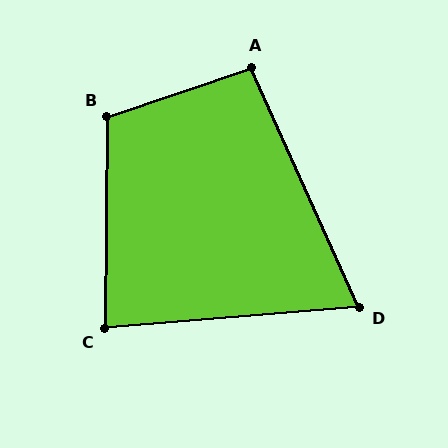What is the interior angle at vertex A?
Approximately 96 degrees (obtuse).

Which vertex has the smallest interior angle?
D, at approximately 70 degrees.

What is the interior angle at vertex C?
Approximately 84 degrees (acute).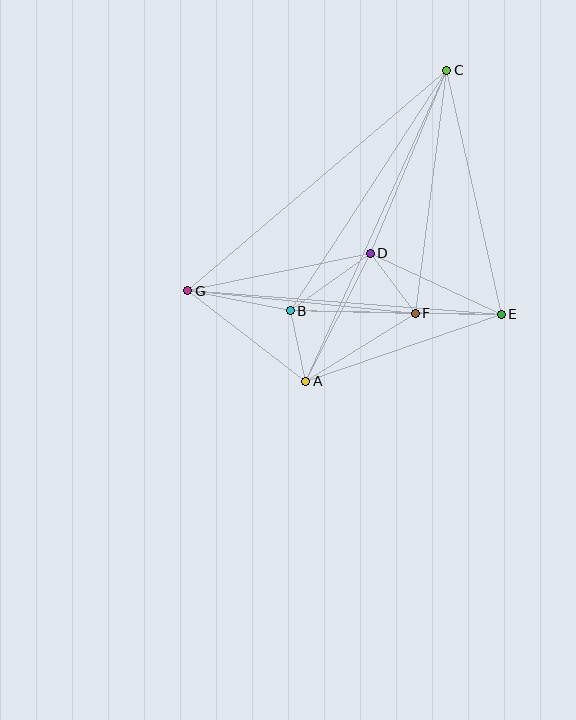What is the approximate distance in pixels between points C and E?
The distance between C and E is approximately 250 pixels.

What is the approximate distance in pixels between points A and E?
The distance between A and E is approximately 207 pixels.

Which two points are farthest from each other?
Points A and C are farthest from each other.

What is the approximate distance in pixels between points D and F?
The distance between D and F is approximately 75 pixels.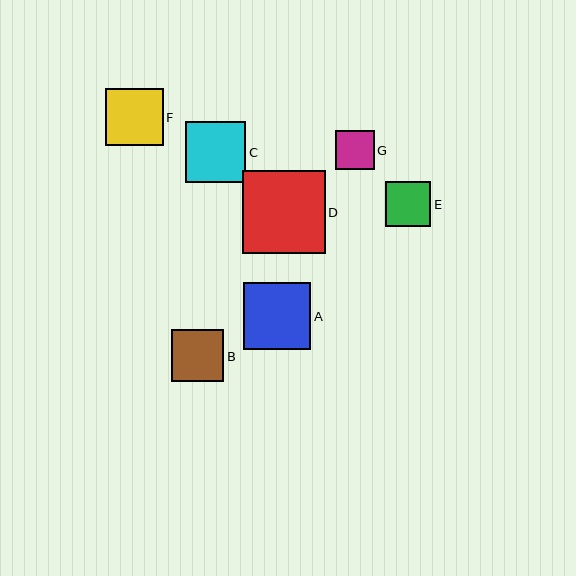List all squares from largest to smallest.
From largest to smallest: D, A, C, F, B, E, G.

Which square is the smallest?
Square G is the smallest with a size of approximately 39 pixels.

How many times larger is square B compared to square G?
Square B is approximately 1.3 times the size of square G.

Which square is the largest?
Square D is the largest with a size of approximately 83 pixels.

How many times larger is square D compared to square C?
Square D is approximately 1.4 times the size of square C.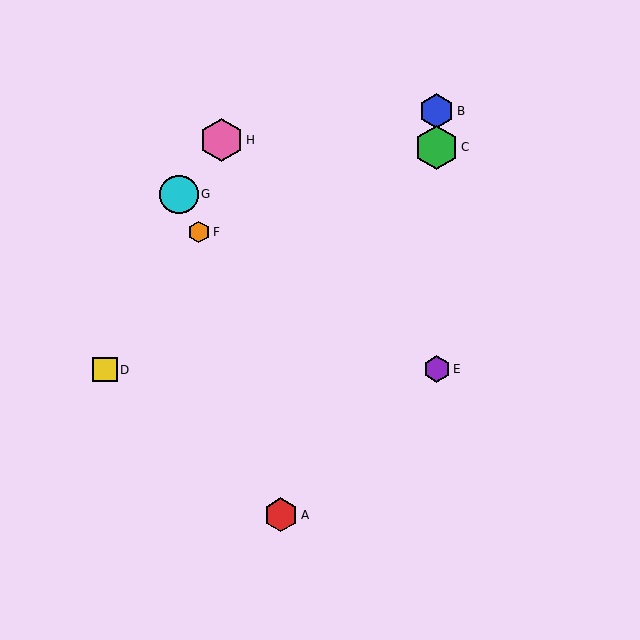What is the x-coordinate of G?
Object G is at x≈179.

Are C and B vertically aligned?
Yes, both are at x≈437.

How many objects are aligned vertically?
3 objects (B, C, E) are aligned vertically.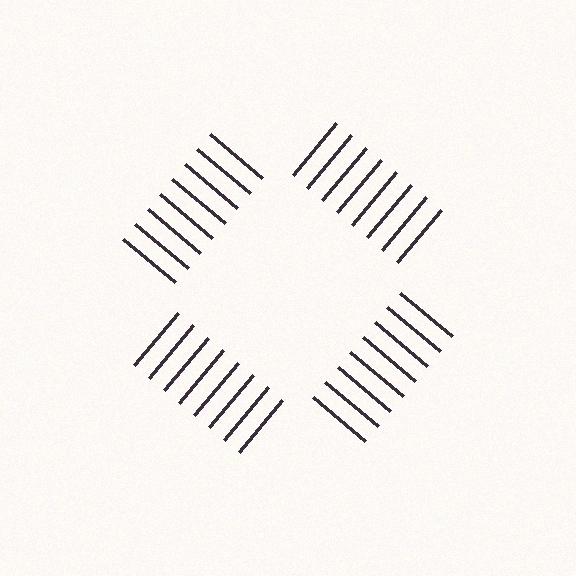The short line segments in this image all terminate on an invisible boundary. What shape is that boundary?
An illusory square — the line segments terminate on its edges but no continuous stroke is drawn.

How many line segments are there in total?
32 — 8 along each of the 4 edges.